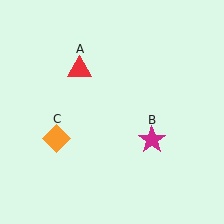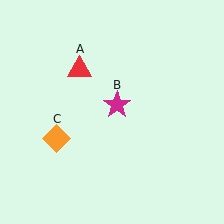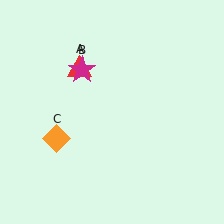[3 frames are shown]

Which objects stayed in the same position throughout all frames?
Red triangle (object A) and orange diamond (object C) remained stationary.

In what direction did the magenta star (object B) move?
The magenta star (object B) moved up and to the left.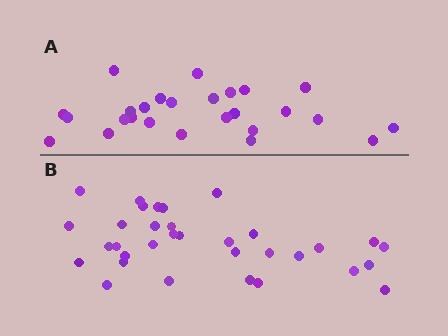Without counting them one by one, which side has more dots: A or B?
Region B (the bottom region) has more dots.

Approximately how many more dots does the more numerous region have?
Region B has roughly 8 or so more dots than region A.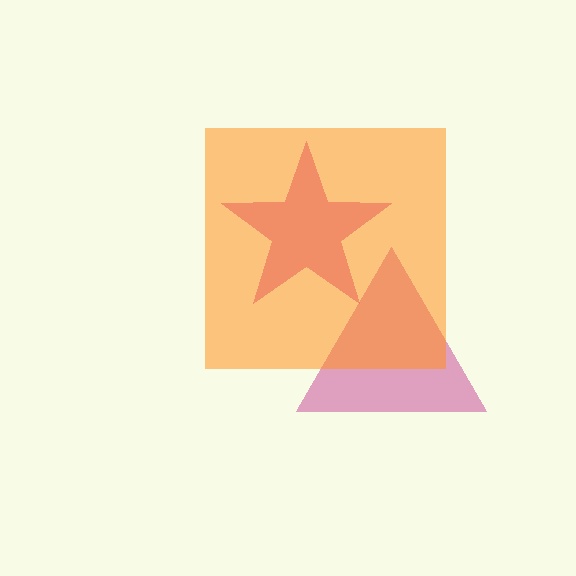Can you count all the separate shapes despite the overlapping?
Yes, there are 3 separate shapes.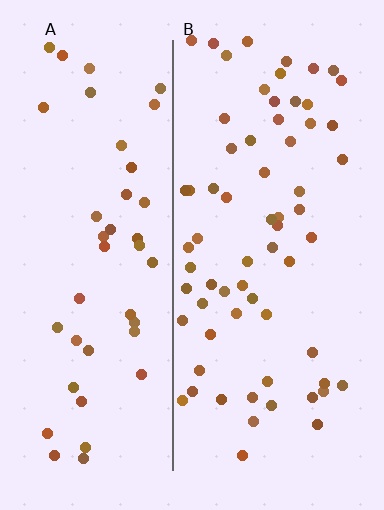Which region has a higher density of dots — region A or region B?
B (the right).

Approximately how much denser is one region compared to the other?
Approximately 1.5× — region B over region A.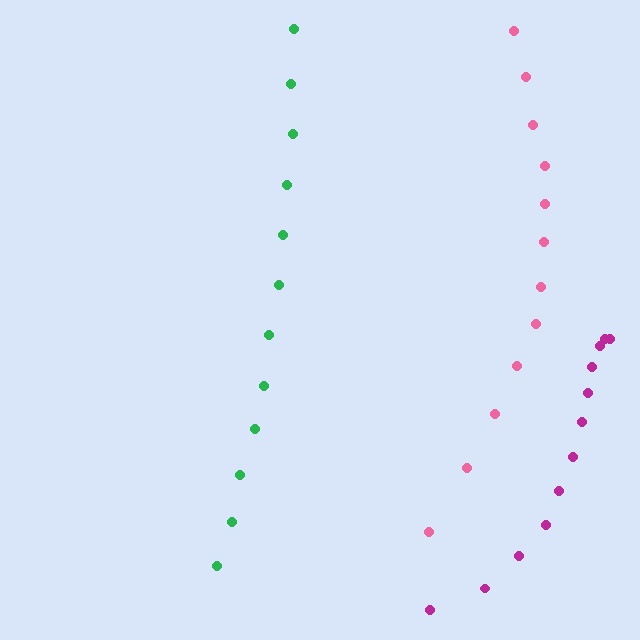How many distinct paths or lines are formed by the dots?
There are 3 distinct paths.